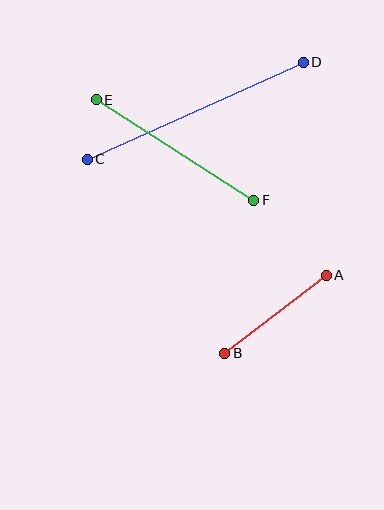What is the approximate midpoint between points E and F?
The midpoint is at approximately (175, 150) pixels.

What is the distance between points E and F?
The distance is approximately 187 pixels.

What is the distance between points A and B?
The distance is approximately 128 pixels.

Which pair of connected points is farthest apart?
Points C and D are farthest apart.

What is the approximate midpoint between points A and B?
The midpoint is at approximately (276, 314) pixels.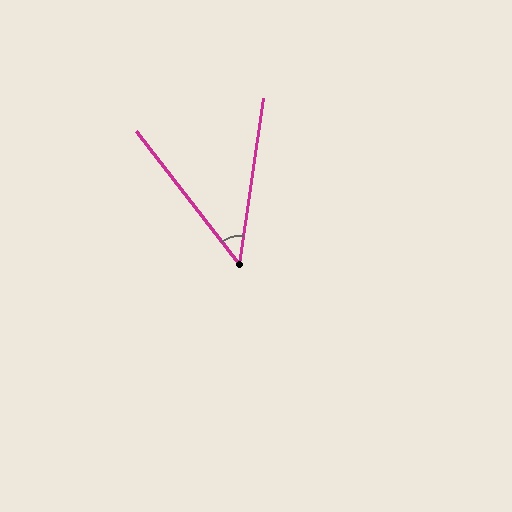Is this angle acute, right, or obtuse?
It is acute.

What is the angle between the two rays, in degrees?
Approximately 46 degrees.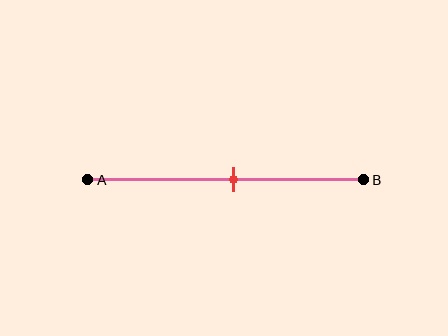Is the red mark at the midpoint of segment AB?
Yes, the mark is approximately at the midpoint.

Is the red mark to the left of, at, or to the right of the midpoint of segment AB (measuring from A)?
The red mark is approximately at the midpoint of segment AB.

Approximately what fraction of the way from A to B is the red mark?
The red mark is approximately 55% of the way from A to B.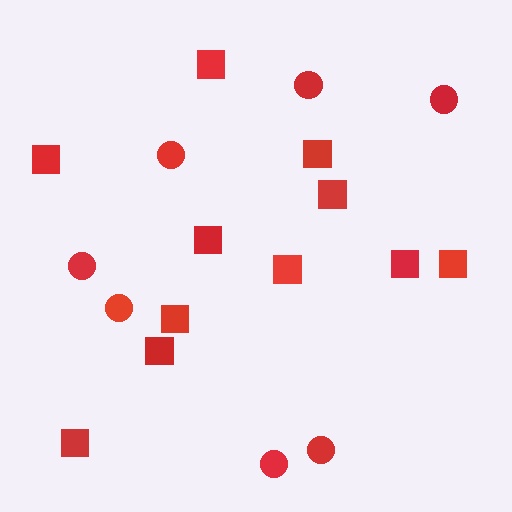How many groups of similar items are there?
There are 2 groups: one group of squares (11) and one group of circles (7).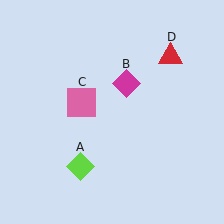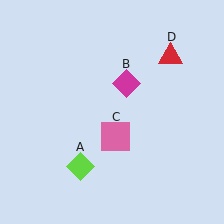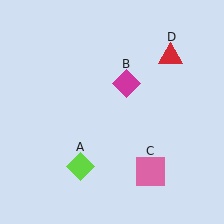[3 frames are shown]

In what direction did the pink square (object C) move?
The pink square (object C) moved down and to the right.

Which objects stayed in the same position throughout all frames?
Lime diamond (object A) and magenta diamond (object B) and red triangle (object D) remained stationary.